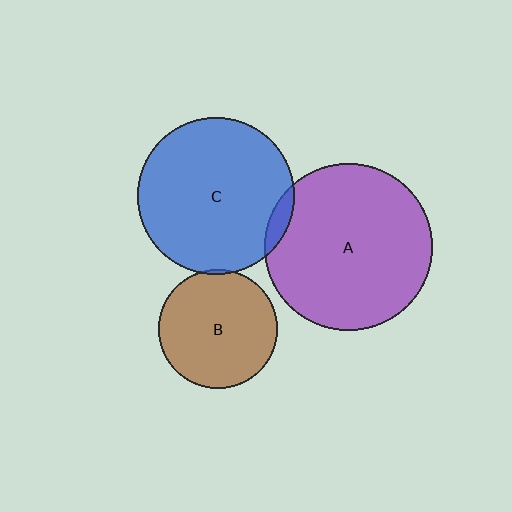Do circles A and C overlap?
Yes.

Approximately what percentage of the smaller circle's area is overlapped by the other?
Approximately 5%.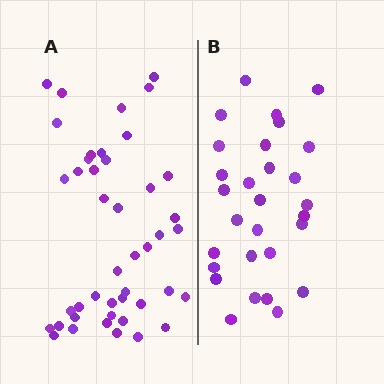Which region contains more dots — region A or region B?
Region A (the left region) has more dots.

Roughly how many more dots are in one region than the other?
Region A has approximately 15 more dots than region B.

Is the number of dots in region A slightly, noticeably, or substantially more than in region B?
Region A has substantially more. The ratio is roughly 1.5 to 1.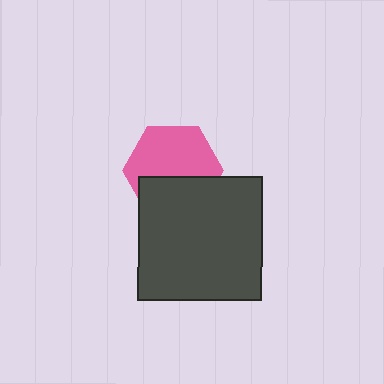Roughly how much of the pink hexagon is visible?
About half of it is visible (roughly 59%).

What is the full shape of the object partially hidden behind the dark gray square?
The partially hidden object is a pink hexagon.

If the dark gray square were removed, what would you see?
You would see the complete pink hexagon.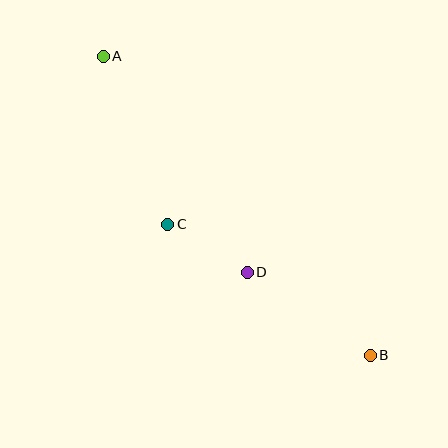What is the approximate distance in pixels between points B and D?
The distance between B and D is approximately 149 pixels.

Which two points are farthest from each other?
Points A and B are farthest from each other.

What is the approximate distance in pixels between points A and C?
The distance between A and C is approximately 180 pixels.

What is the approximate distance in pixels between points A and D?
The distance between A and D is approximately 259 pixels.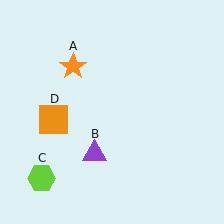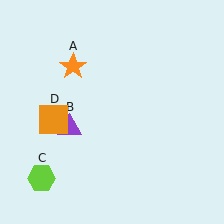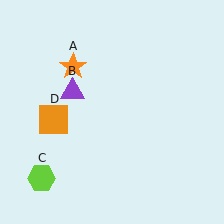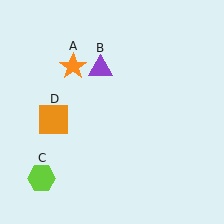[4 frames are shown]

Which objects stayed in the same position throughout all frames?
Orange star (object A) and lime hexagon (object C) and orange square (object D) remained stationary.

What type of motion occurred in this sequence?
The purple triangle (object B) rotated clockwise around the center of the scene.